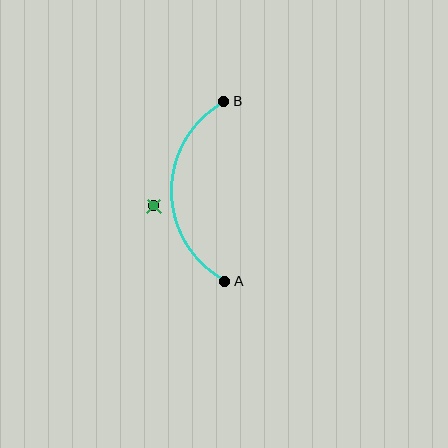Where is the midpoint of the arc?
The arc midpoint is the point on the curve farthest from the straight line joining A and B. It sits to the left of that line.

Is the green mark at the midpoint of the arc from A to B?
No — the green mark does not lie on the arc at all. It sits slightly outside the curve.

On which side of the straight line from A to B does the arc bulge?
The arc bulges to the left of the straight line connecting A and B.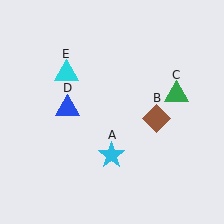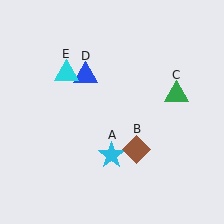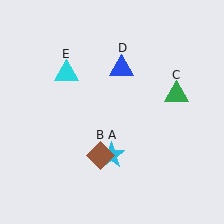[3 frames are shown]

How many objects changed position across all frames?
2 objects changed position: brown diamond (object B), blue triangle (object D).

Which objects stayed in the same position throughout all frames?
Cyan star (object A) and green triangle (object C) and cyan triangle (object E) remained stationary.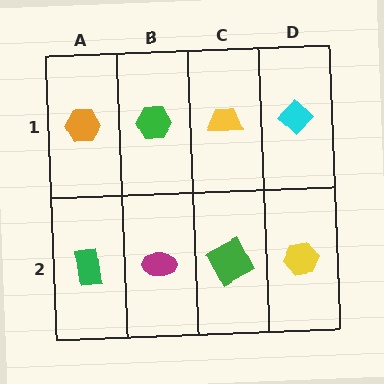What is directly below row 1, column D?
A yellow hexagon.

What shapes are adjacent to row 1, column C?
A green square (row 2, column C), a green hexagon (row 1, column B), a cyan diamond (row 1, column D).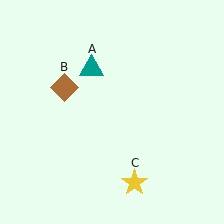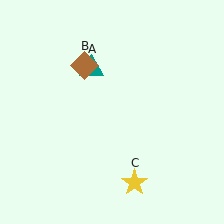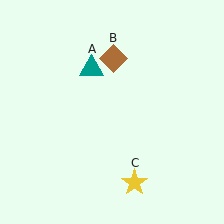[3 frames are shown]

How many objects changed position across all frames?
1 object changed position: brown diamond (object B).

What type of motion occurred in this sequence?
The brown diamond (object B) rotated clockwise around the center of the scene.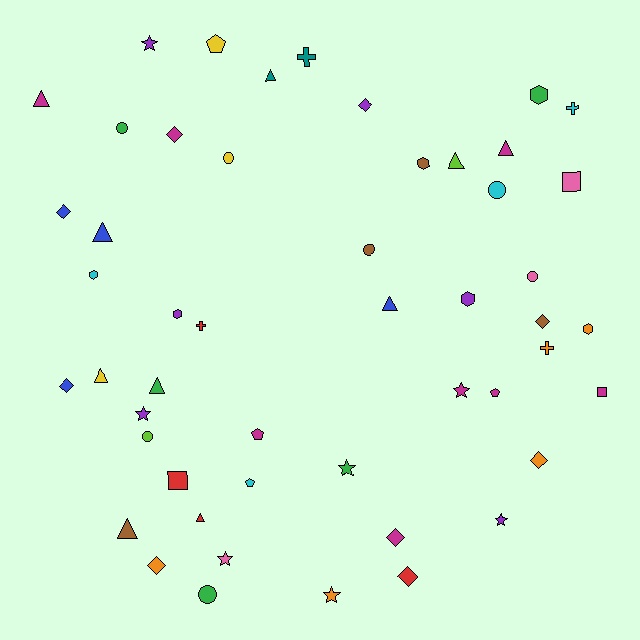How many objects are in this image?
There are 50 objects.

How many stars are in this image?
There are 7 stars.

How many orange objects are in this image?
There are 5 orange objects.